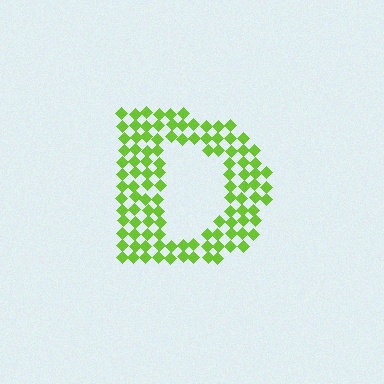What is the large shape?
The large shape is the letter D.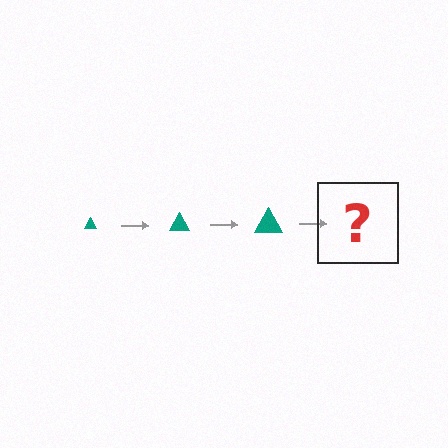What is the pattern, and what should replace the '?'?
The pattern is that the triangle gets progressively larger each step. The '?' should be a teal triangle, larger than the previous one.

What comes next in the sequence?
The next element should be a teal triangle, larger than the previous one.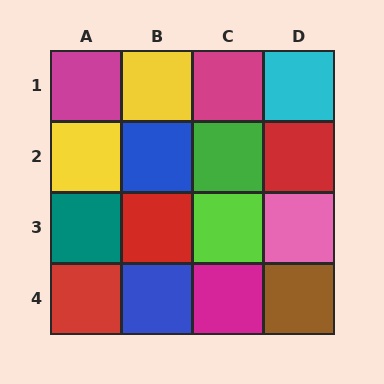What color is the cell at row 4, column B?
Blue.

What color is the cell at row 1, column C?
Magenta.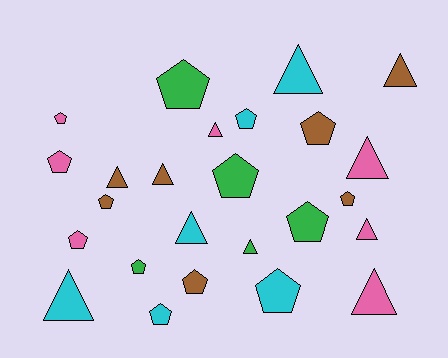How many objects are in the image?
There are 25 objects.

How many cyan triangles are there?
There are 3 cyan triangles.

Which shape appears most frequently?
Pentagon, with 14 objects.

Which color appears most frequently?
Brown, with 7 objects.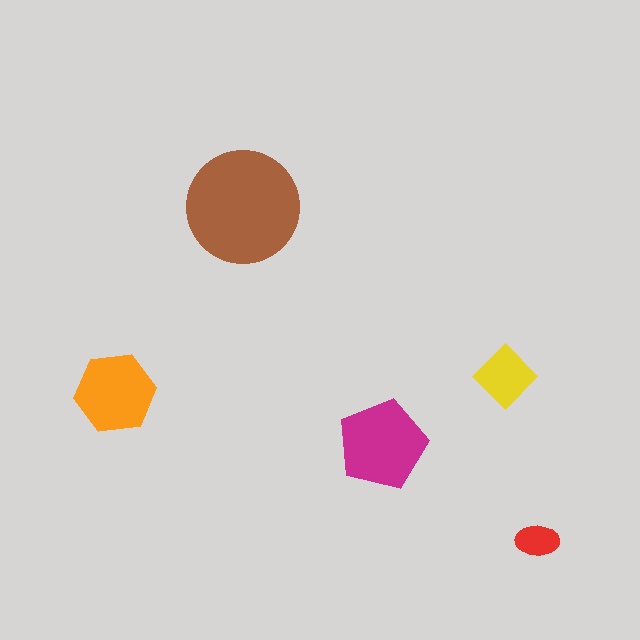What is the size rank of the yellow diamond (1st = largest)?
4th.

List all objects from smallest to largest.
The red ellipse, the yellow diamond, the orange hexagon, the magenta pentagon, the brown circle.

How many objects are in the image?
There are 5 objects in the image.